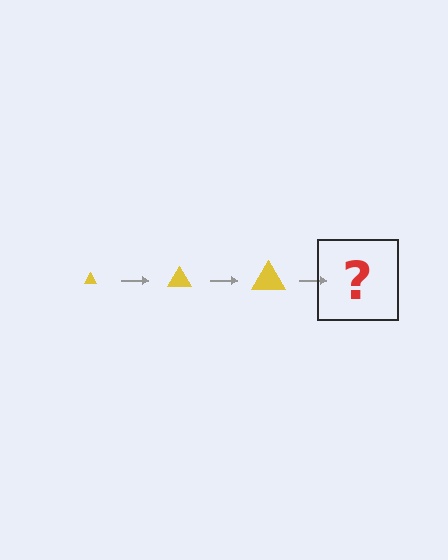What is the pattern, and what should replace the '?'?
The pattern is that the triangle gets progressively larger each step. The '?' should be a yellow triangle, larger than the previous one.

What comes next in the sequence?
The next element should be a yellow triangle, larger than the previous one.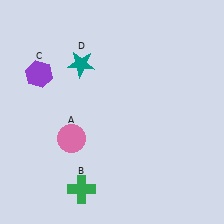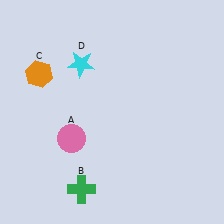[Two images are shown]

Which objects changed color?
C changed from purple to orange. D changed from teal to cyan.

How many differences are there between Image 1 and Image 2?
There are 2 differences between the two images.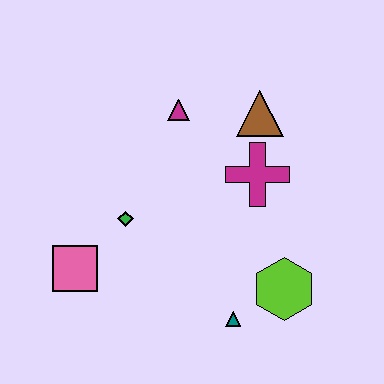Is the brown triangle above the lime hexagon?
Yes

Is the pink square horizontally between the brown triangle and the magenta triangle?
No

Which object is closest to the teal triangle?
The lime hexagon is closest to the teal triangle.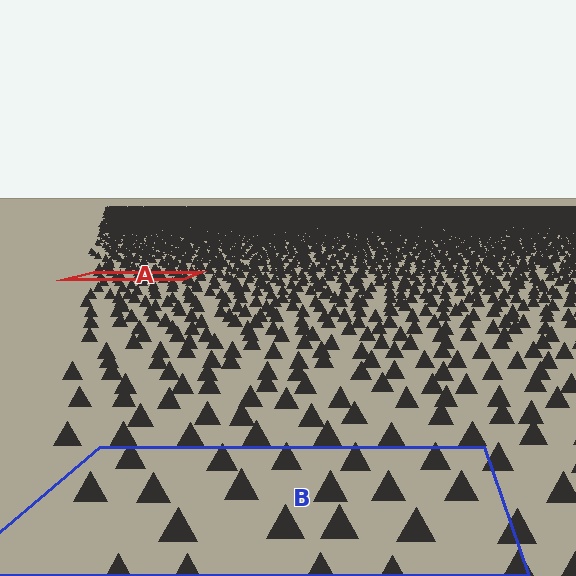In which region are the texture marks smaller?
The texture marks are smaller in region A, because it is farther away.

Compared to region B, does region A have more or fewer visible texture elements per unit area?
Region A has more texture elements per unit area — they are packed more densely because it is farther away.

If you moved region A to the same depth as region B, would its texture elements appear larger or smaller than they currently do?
They would appear larger. At a closer depth, the same texture elements are projected at a bigger on-screen size.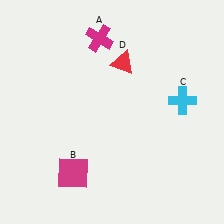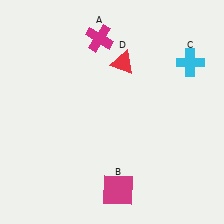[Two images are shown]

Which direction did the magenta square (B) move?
The magenta square (B) moved right.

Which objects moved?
The objects that moved are: the magenta square (B), the cyan cross (C).